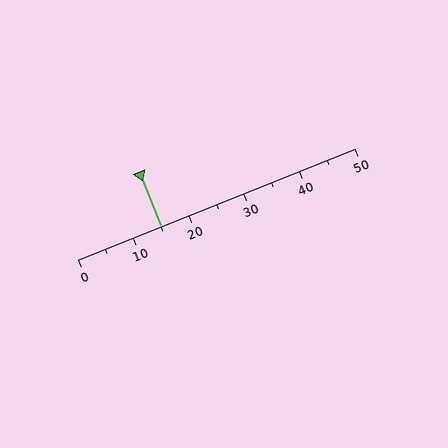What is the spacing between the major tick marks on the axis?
The major ticks are spaced 10 apart.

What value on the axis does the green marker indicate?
The marker indicates approximately 15.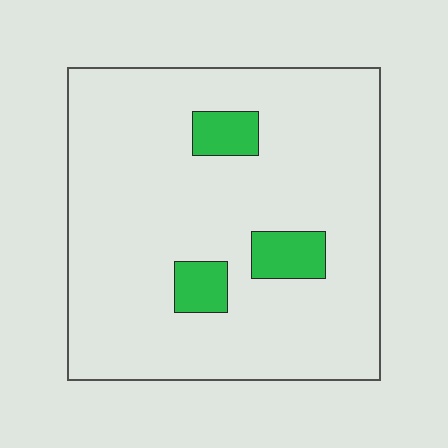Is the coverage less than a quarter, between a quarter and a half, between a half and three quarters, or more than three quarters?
Less than a quarter.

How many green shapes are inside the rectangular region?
3.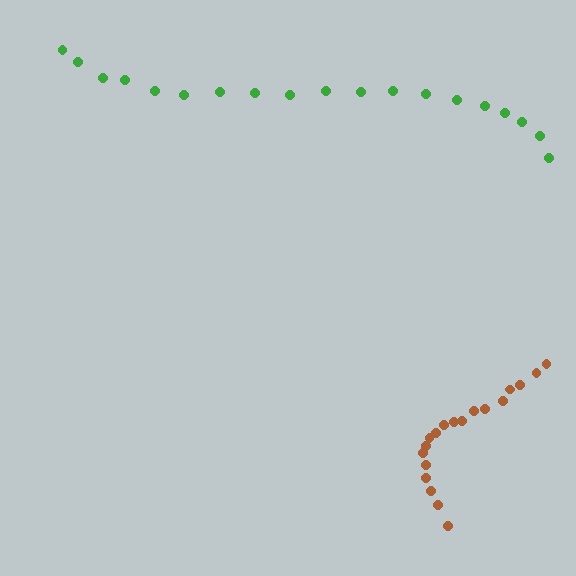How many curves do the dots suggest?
There are 2 distinct paths.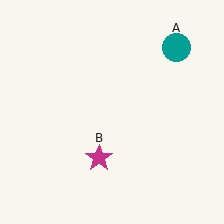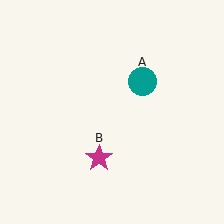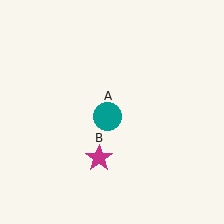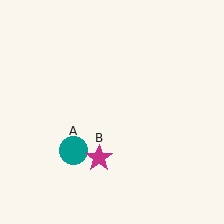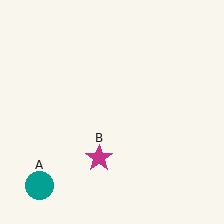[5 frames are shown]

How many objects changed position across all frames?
1 object changed position: teal circle (object A).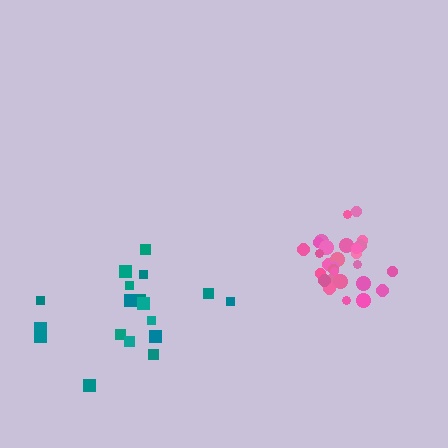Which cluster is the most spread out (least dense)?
Teal.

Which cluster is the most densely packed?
Pink.